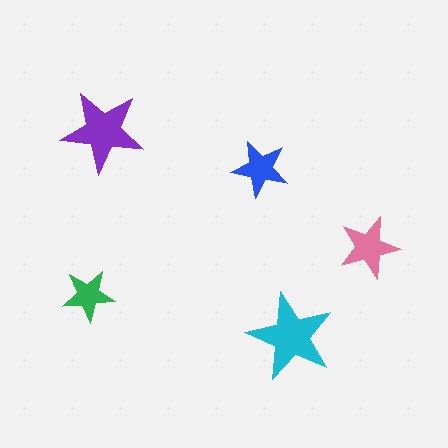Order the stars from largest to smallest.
the cyan one, the purple one, the pink one, the blue one, the green one.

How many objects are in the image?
There are 5 objects in the image.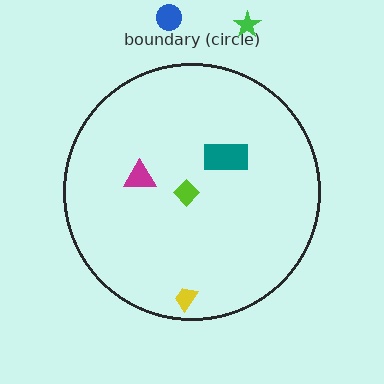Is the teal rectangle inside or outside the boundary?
Inside.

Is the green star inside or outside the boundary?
Outside.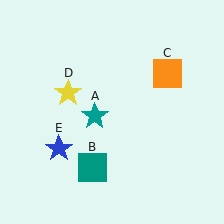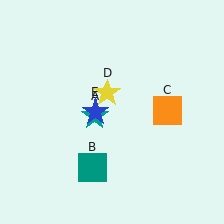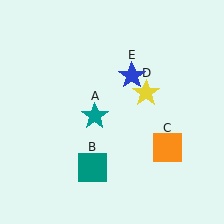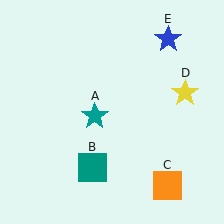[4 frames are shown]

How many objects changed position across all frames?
3 objects changed position: orange square (object C), yellow star (object D), blue star (object E).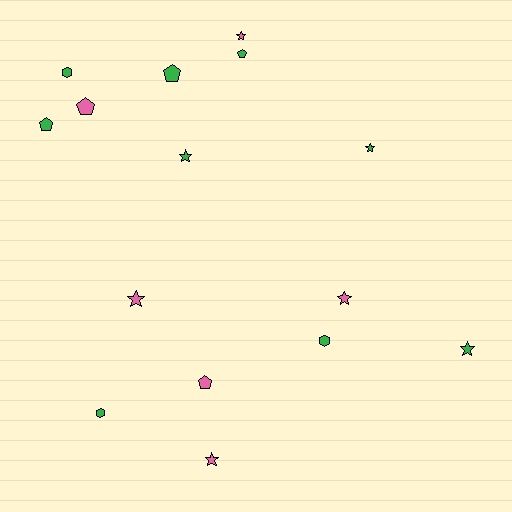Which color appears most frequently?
Green, with 9 objects.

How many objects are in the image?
There are 15 objects.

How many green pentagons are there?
There are 3 green pentagons.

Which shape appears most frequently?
Star, with 7 objects.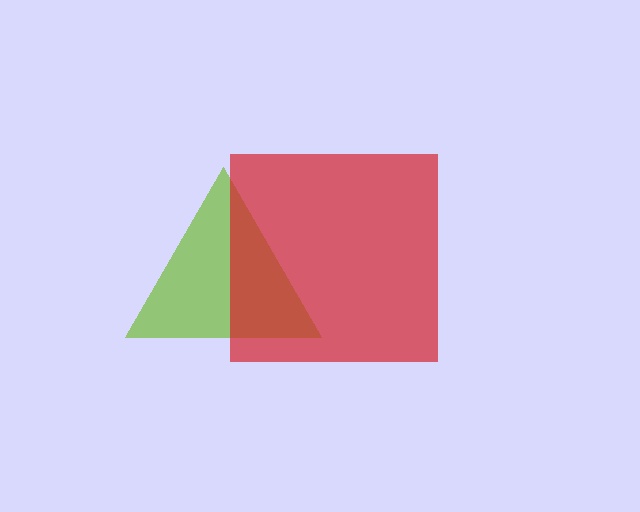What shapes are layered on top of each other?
The layered shapes are: a lime triangle, a red square.